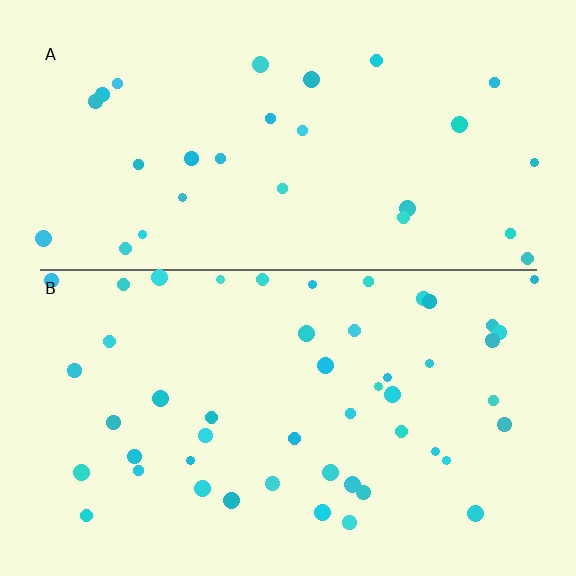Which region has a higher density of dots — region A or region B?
B (the bottom).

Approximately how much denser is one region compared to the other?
Approximately 1.8× — region B over region A.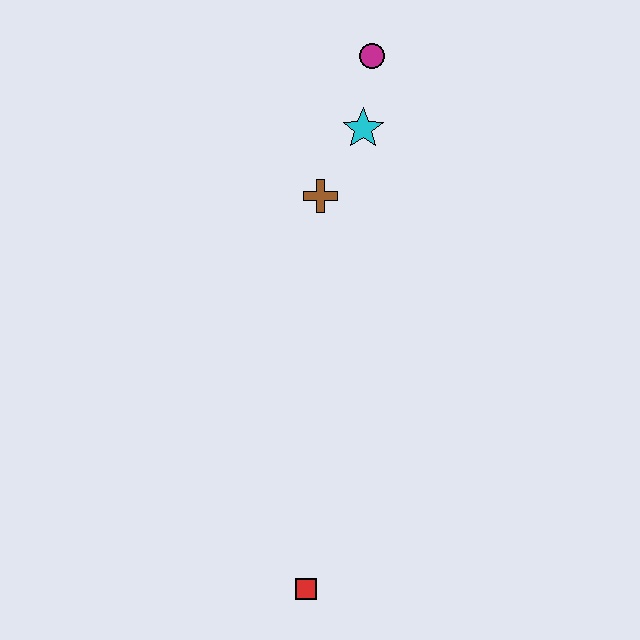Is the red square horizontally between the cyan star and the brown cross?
No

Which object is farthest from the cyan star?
The red square is farthest from the cyan star.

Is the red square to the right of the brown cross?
No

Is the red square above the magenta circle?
No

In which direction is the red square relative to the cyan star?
The red square is below the cyan star.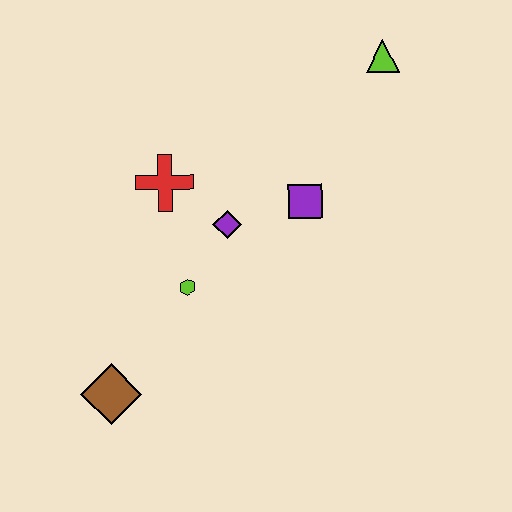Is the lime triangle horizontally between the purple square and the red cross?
No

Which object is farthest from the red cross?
The lime triangle is farthest from the red cross.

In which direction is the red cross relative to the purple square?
The red cross is to the left of the purple square.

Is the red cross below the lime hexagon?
No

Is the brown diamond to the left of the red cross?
Yes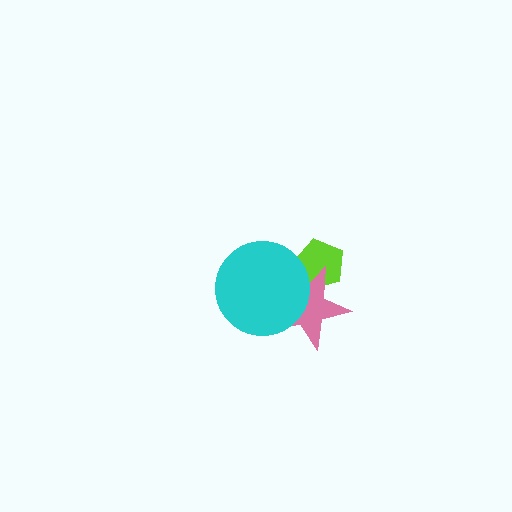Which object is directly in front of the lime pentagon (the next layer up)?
The pink star is directly in front of the lime pentagon.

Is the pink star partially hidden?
Yes, it is partially covered by another shape.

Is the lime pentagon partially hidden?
Yes, it is partially covered by another shape.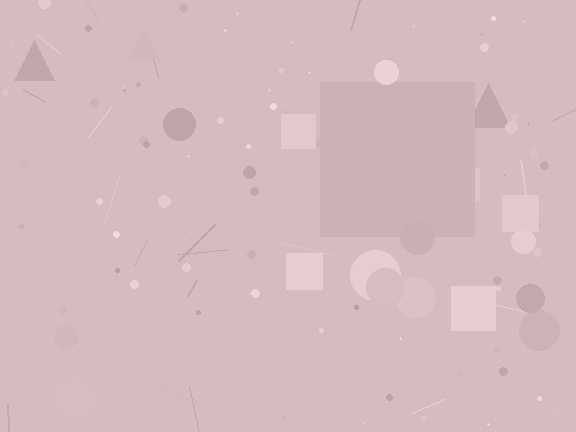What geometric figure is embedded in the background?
A square is embedded in the background.